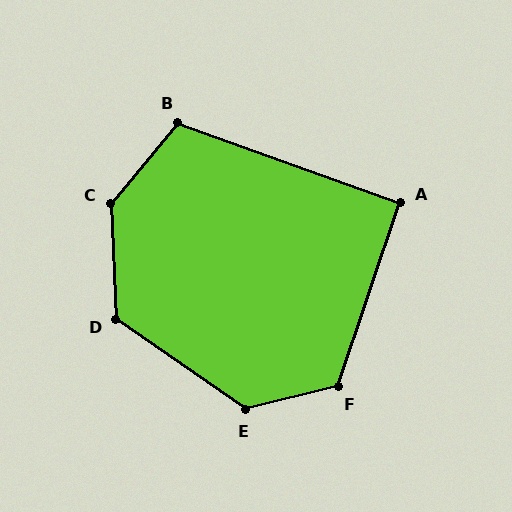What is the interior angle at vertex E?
Approximately 131 degrees (obtuse).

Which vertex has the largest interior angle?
C, at approximately 138 degrees.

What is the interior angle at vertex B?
Approximately 110 degrees (obtuse).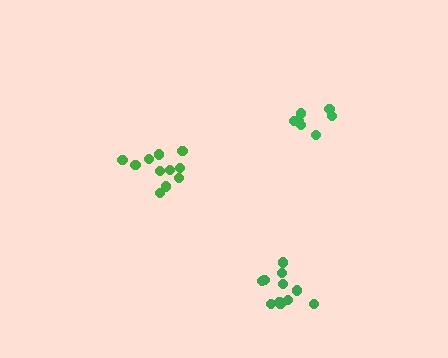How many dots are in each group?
Group 1: 7 dots, Group 2: 11 dots, Group 3: 11 dots (29 total).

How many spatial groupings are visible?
There are 3 spatial groupings.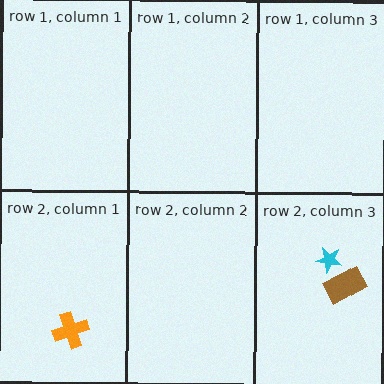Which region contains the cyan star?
The row 2, column 3 region.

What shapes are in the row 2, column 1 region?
The orange cross.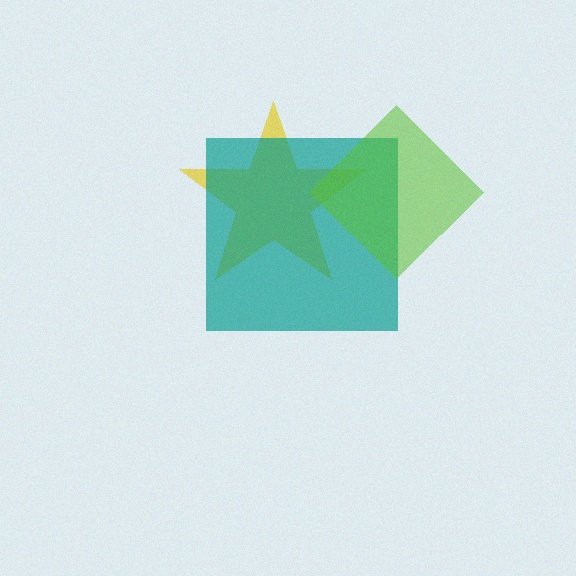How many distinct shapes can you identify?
There are 3 distinct shapes: a yellow star, a teal square, a lime diamond.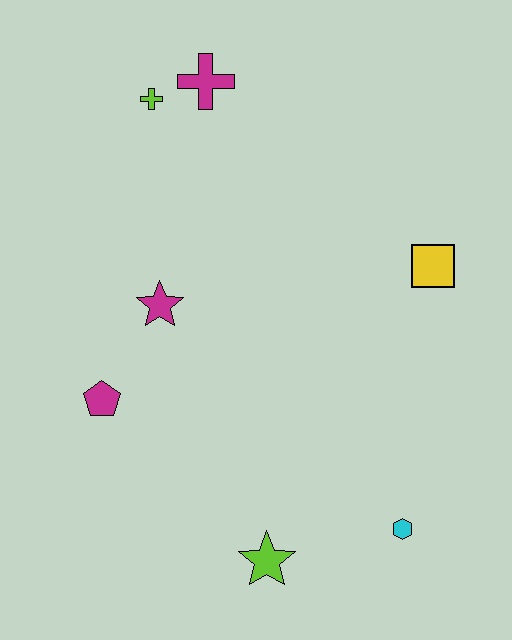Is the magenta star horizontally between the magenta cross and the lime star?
No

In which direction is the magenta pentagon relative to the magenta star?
The magenta pentagon is below the magenta star.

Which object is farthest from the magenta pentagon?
The yellow square is farthest from the magenta pentagon.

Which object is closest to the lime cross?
The magenta cross is closest to the lime cross.